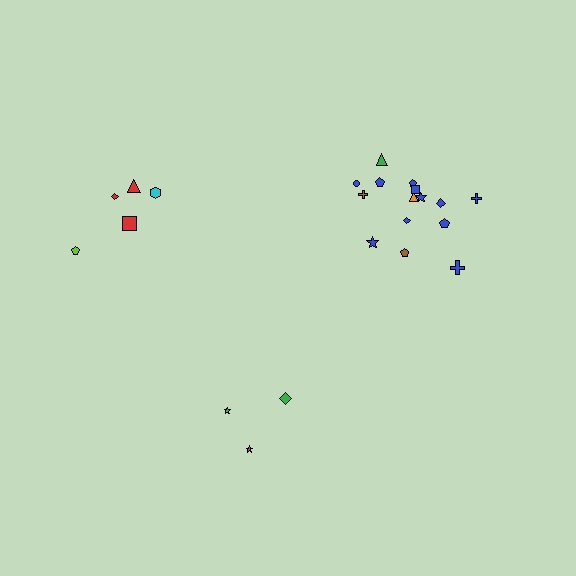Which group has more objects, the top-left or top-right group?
The top-right group.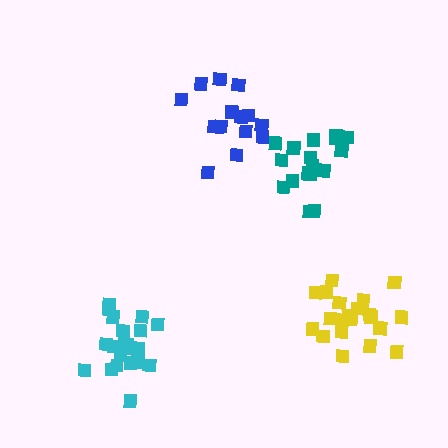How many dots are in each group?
Group 1: 21 dots, Group 2: 15 dots, Group 3: 21 dots, Group 4: 19 dots (76 total).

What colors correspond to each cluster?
The clusters are colored: yellow, blue, cyan, teal.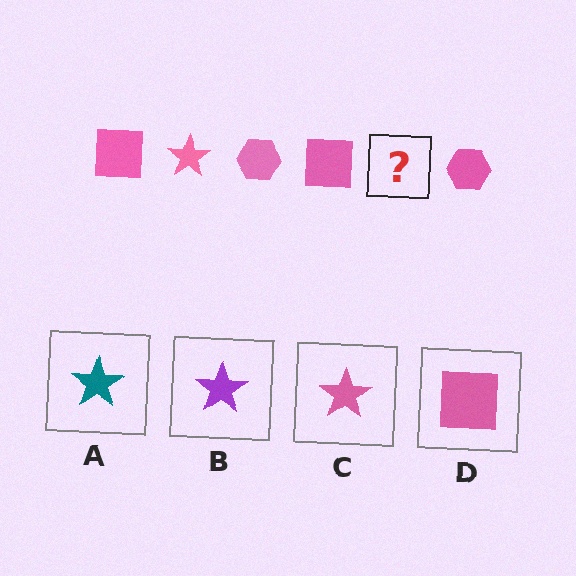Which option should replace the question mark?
Option C.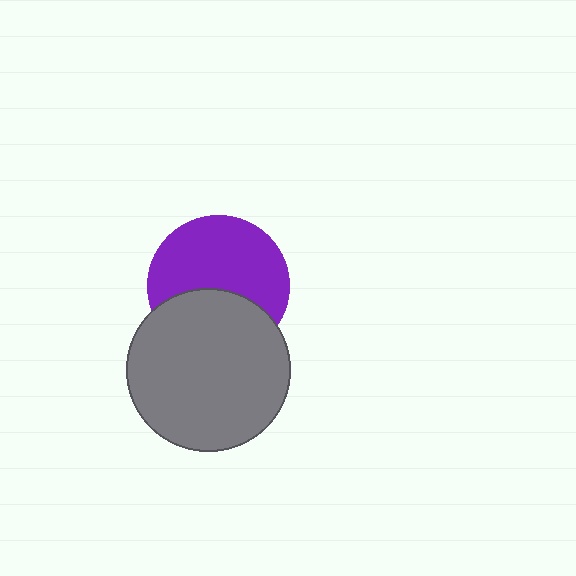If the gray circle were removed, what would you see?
You would see the complete purple circle.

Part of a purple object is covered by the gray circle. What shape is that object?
It is a circle.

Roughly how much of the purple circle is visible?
About half of it is visible (roughly 61%).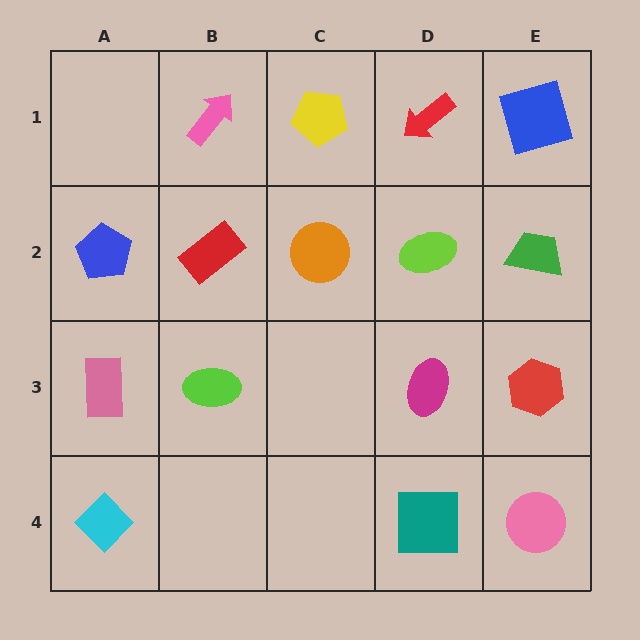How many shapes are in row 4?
3 shapes.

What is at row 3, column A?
A pink rectangle.